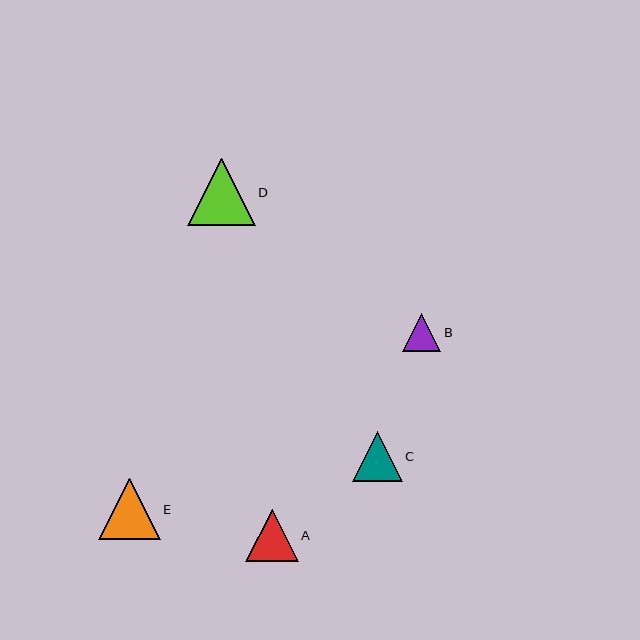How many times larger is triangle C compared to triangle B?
Triangle C is approximately 1.3 times the size of triangle B.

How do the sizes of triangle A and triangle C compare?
Triangle A and triangle C are approximately the same size.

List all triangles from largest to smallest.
From largest to smallest: D, E, A, C, B.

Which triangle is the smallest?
Triangle B is the smallest with a size of approximately 38 pixels.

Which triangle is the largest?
Triangle D is the largest with a size of approximately 68 pixels.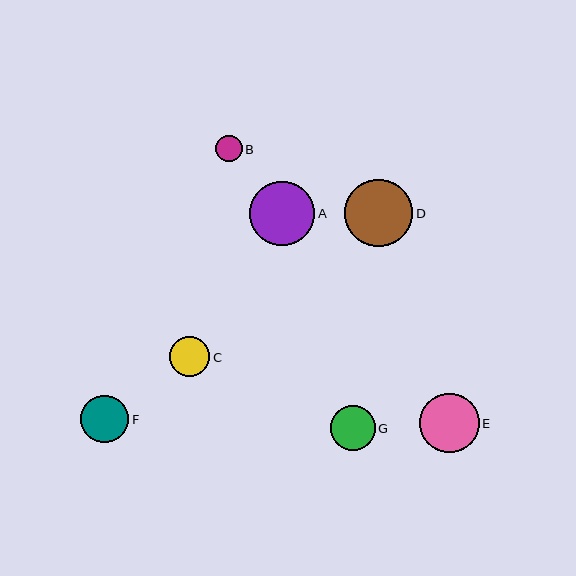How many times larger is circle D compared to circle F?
Circle D is approximately 1.4 times the size of circle F.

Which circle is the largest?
Circle D is the largest with a size of approximately 68 pixels.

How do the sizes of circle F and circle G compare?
Circle F and circle G are approximately the same size.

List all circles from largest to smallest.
From largest to smallest: D, A, E, F, G, C, B.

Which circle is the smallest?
Circle B is the smallest with a size of approximately 26 pixels.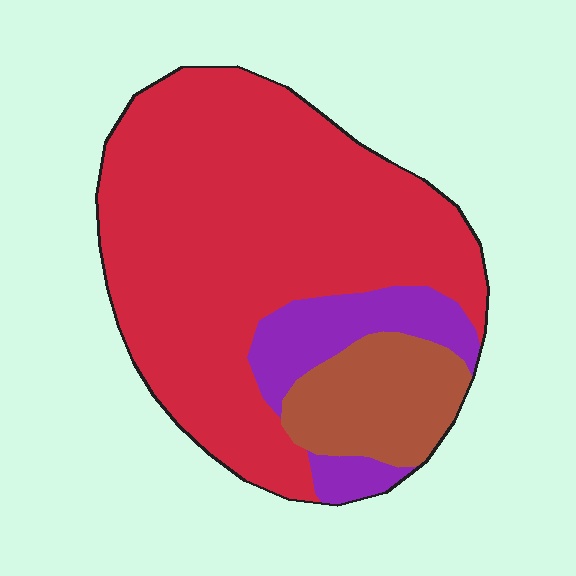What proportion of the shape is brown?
Brown covers 15% of the shape.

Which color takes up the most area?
Red, at roughly 70%.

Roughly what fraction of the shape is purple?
Purple covers 14% of the shape.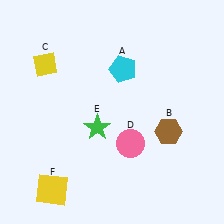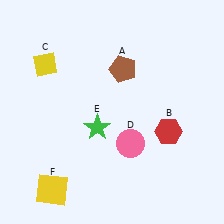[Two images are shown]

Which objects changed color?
A changed from cyan to brown. B changed from brown to red.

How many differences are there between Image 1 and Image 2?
There are 2 differences between the two images.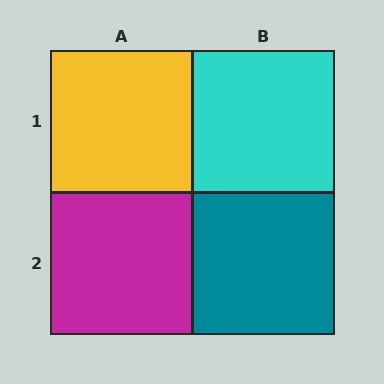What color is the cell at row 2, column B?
Teal.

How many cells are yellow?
1 cell is yellow.